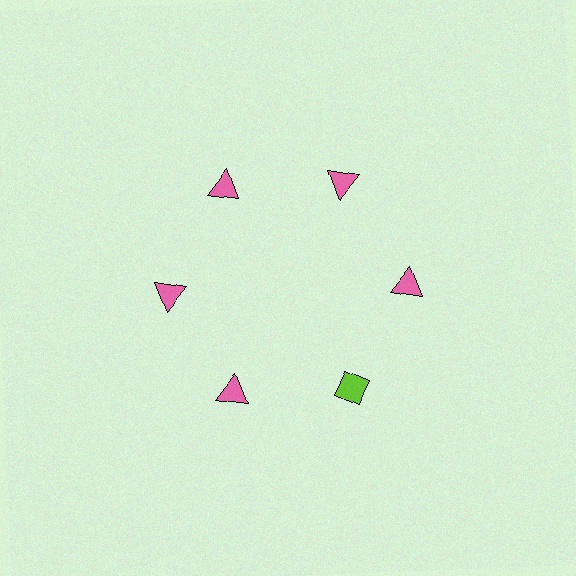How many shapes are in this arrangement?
There are 6 shapes arranged in a ring pattern.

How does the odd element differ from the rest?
It differs in both color (lime instead of pink) and shape (diamond instead of triangle).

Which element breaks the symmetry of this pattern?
The lime diamond at roughly the 5 o'clock position breaks the symmetry. All other shapes are pink triangles.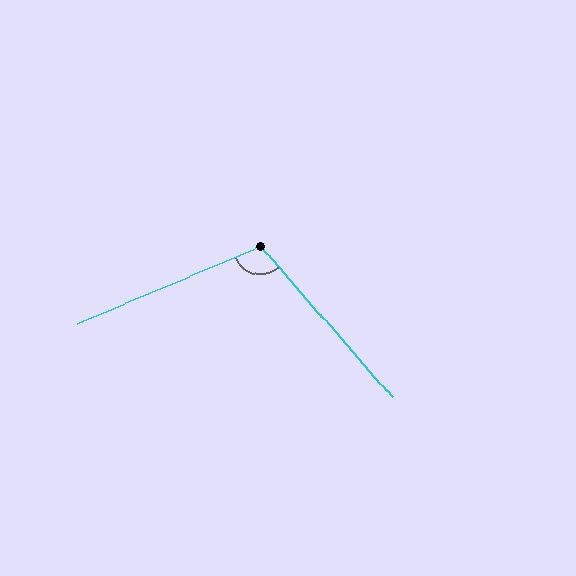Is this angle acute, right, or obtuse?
It is obtuse.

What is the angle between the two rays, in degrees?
Approximately 108 degrees.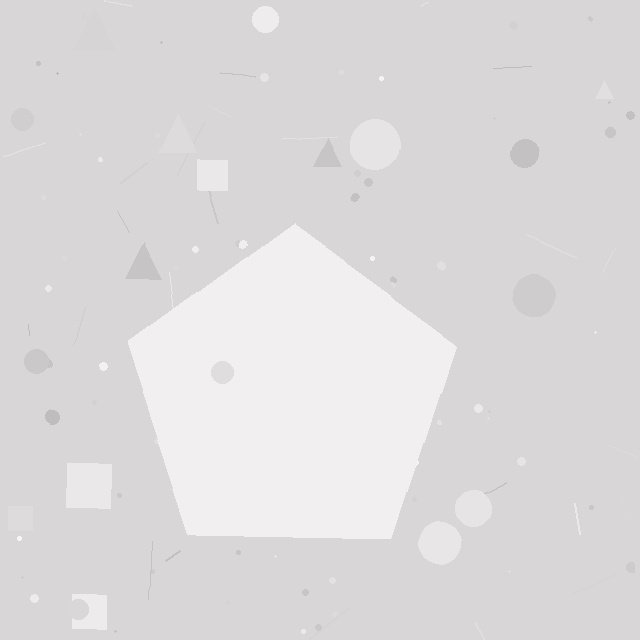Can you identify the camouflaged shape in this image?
The camouflaged shape is a pentagon.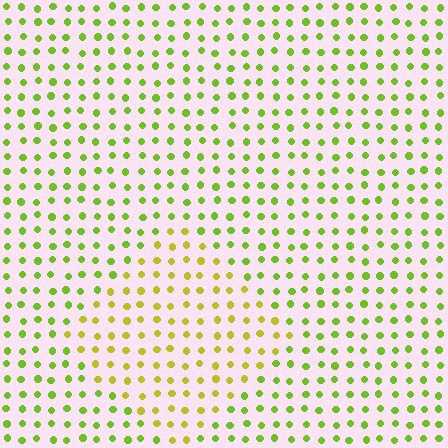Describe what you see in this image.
The image is filled with small lime elements in a uniform arrangement. A diamond-shaped region is visible where the elements are tinted to a slightly different hue, forming a subtle color boundary.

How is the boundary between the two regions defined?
The boundary is defined purely by a slight shift in hue (about 30 degrees). Spacing, size, and orientation are identical on both sides.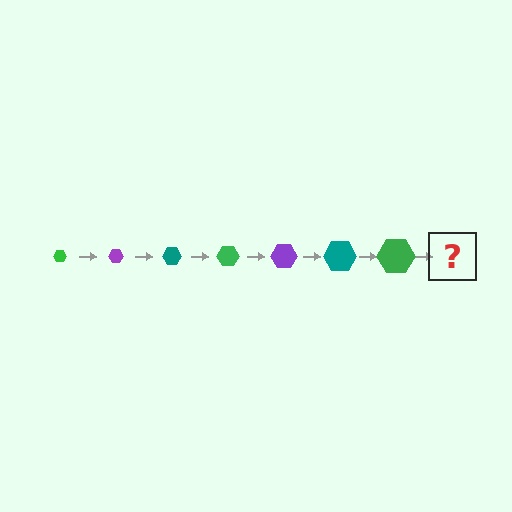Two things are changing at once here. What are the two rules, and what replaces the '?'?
The two rules are that the hexagon grows larger each step and the color cycles through green, purple, and teal. The '?' should be a purple hexagon, larger than the previous one.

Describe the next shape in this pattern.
It should be a purple hexagon, larger than the previous one.